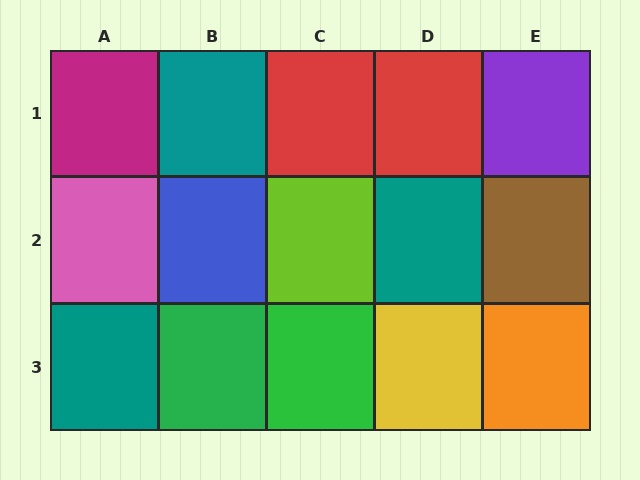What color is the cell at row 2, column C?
Lime.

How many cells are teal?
3 cells are teal.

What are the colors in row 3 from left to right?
Teal, green, green, yellow, orange.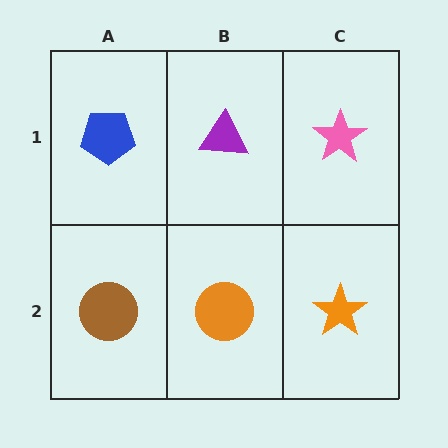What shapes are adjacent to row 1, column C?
An orange star (row 2, column C), a purple triangle (row 1, column B).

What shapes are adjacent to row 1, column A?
A brown circle (row 2, column A), a purple triangle (row 1, column B).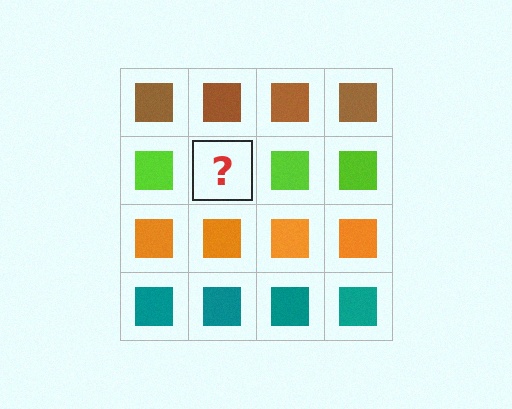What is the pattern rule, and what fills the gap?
The rule is that each row has a consistent color. The gap should be filled with a lime square.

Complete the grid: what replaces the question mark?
The question mark should be replaced with a lime square.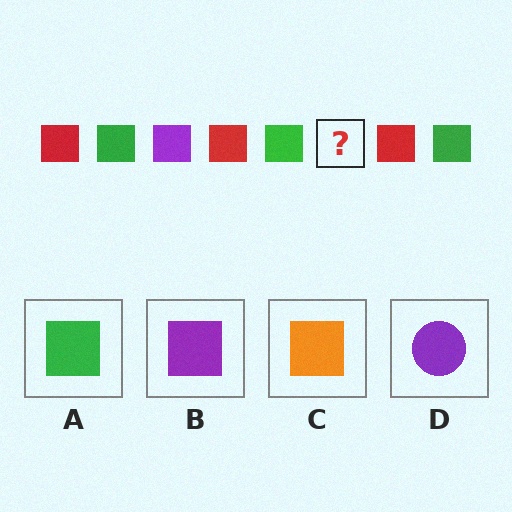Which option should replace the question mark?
Option B.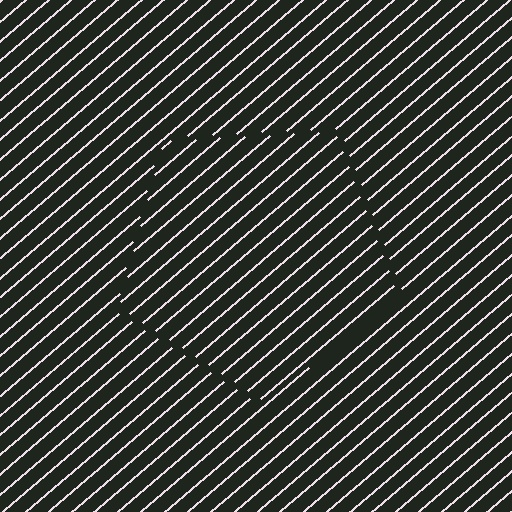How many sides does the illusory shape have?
5 sides — the line-ends trace a pentagon.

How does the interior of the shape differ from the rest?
The interior of the shape contains the same grating, shifted by half a period — the contour is defined by the phase discontinuity where line-ends from the inner and outer gratings abut.